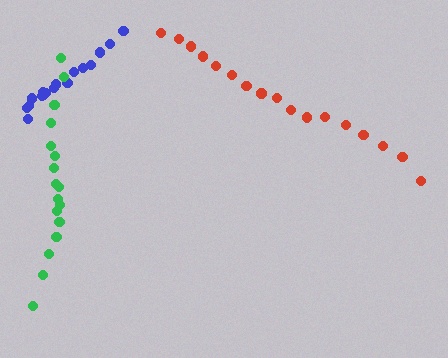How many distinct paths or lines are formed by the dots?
There are 3 distinct paths.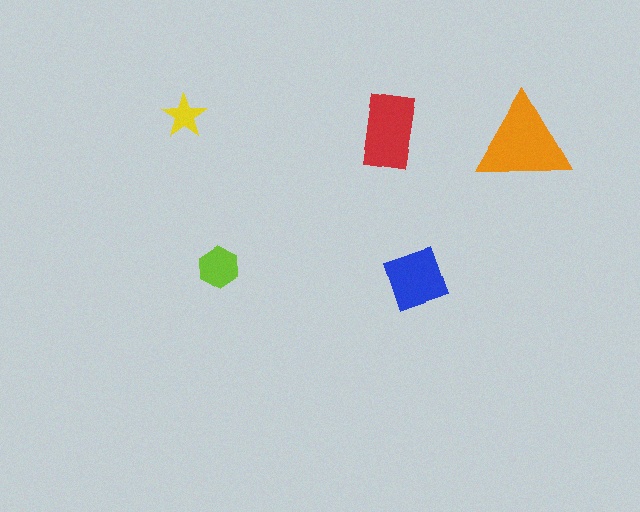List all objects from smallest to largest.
The yellow star, the lime hexagon, the blue square, the red rectangle, the orange triangle.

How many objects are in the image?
There are 5 objects in the image.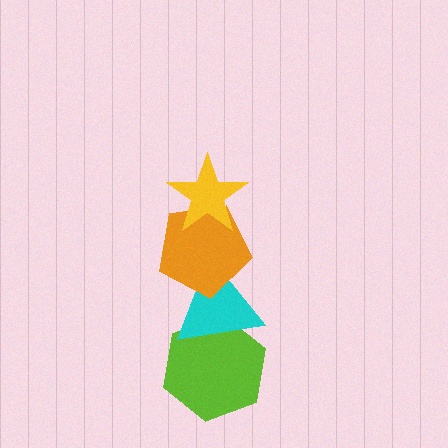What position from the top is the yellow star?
The yellow star is 1st from the top.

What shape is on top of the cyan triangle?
The orange pentagon is on top of the cyan triangle.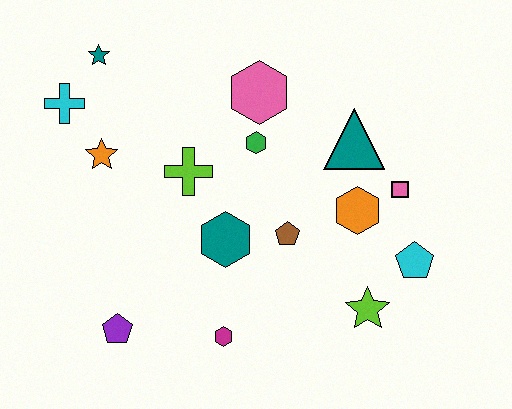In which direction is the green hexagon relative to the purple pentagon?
The green hexagon is above the purple pentagon.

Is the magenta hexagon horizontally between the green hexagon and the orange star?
Yes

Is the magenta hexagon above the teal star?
No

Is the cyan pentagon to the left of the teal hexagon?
No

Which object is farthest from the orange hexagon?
The cyan cross is farthest from the orange hexagon.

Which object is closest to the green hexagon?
The pink hexagon is closest to the green hexagon.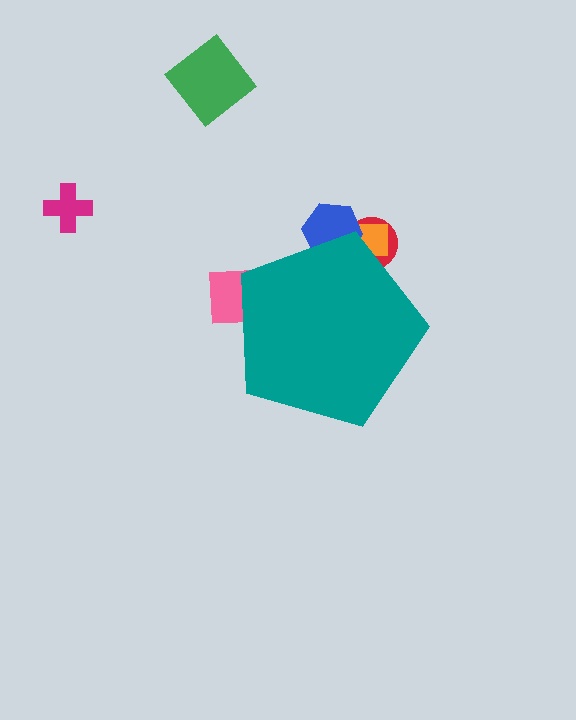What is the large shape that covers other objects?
A teal pentagon.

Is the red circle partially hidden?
Yes, the red circle is partially hidden behind the teal pentagon.